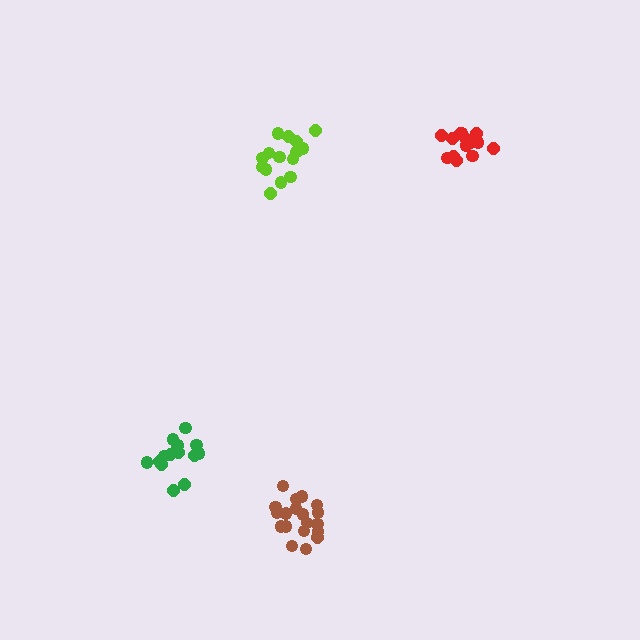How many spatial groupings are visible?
There are 4 spatial groupings.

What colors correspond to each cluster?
The clusters are colored: lime, red, brown, green.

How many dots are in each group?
Group 1: 15 dots, Group 2: 14 dots, Group 3: 19 dots, Group 4: 15 dots (63 total).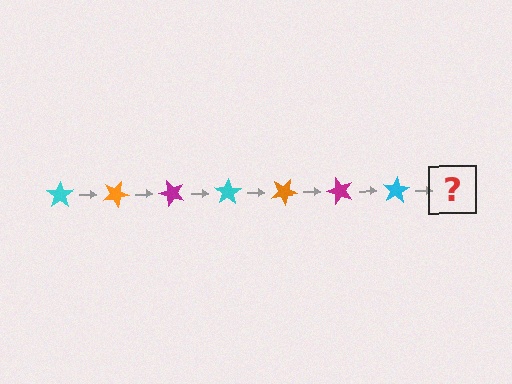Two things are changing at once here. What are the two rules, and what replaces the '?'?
The two rules are that it rotates 25 degrees each step and the color cycles through cyan, orange, and magenta. The '?' should be an orange star, rotated 175 degrees from the start.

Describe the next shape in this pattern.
It should be an orange star, rotated 175 degrees from the start.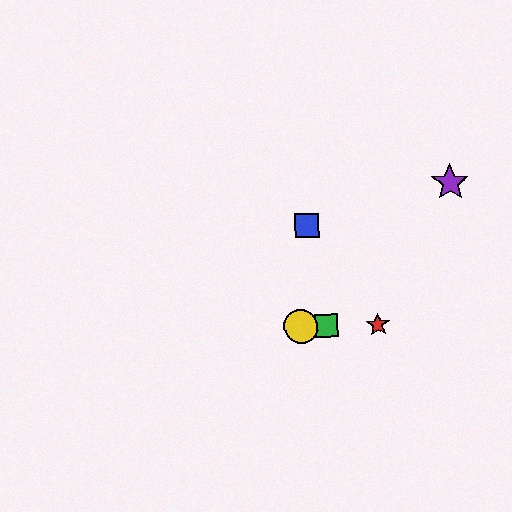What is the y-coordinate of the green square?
The green square is at y≈326.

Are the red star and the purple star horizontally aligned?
No, the red star is at y≈325 and the purple star is at y≈183.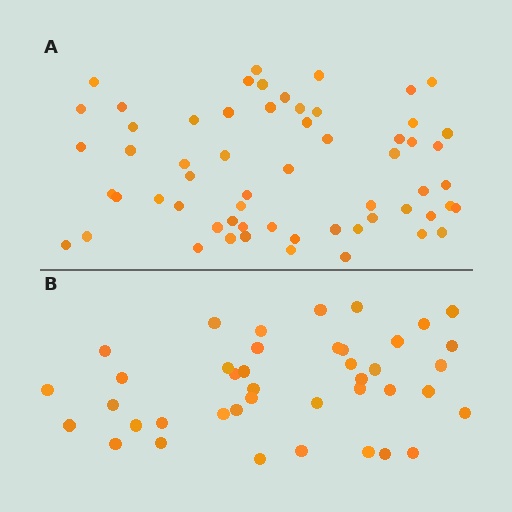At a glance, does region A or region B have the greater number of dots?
Region A (the top region) has more dots.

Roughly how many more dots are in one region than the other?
Region A has approximately 20 more dots than region B.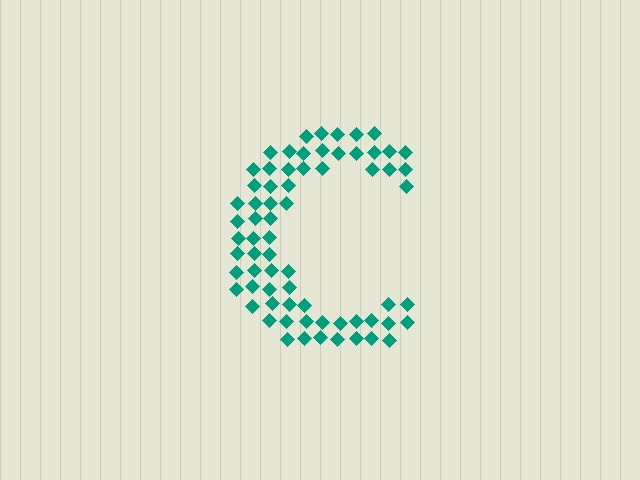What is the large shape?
The large shape is the letter C.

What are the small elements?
The small elements are diamonds.